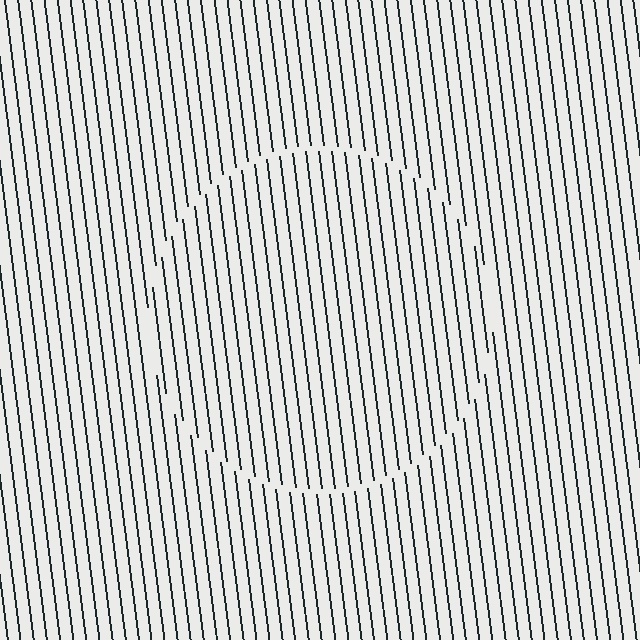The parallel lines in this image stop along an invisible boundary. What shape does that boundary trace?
An illusory circle. The interior of the shape contains the same grating, shifted by half a period — the contour is defined by the phase discontinuity where line-ends from the inner and outer gratings abut.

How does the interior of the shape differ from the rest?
The interior of the shape contains the same grating, shifted by half a period — the contour is defined by the phase discontinuity where line-ends from the inner and outer gratings abut.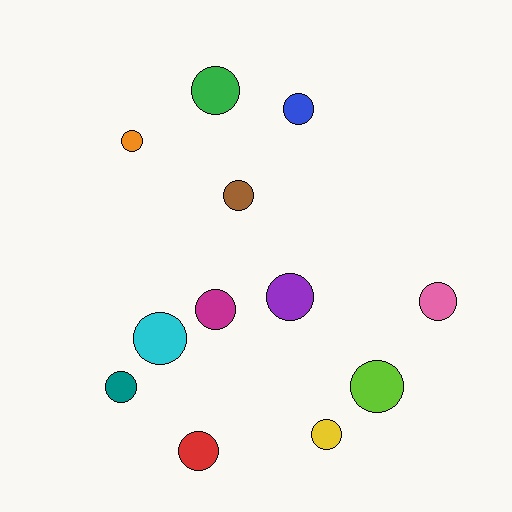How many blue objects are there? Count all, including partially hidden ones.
There is 1 blue object.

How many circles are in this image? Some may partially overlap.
There are 12 circles.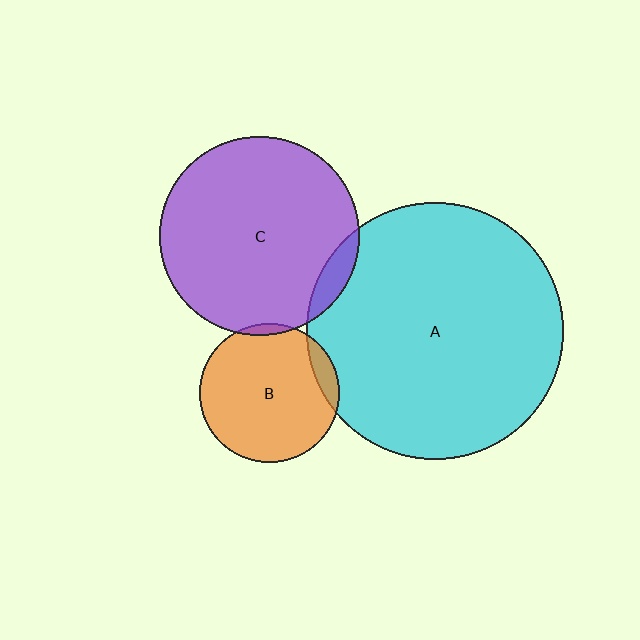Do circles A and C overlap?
Yes.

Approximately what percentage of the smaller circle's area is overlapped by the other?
Approximately 5%.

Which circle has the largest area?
Circle A (cyan).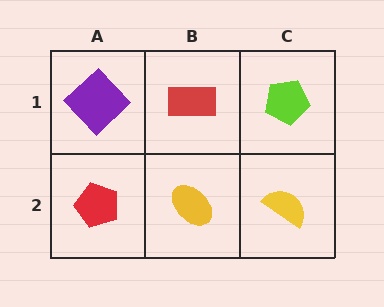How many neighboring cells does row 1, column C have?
2.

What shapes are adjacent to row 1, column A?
A red pentagon (row 2, column A), a red rectangle (row 1, column B).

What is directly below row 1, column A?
A red pentagon.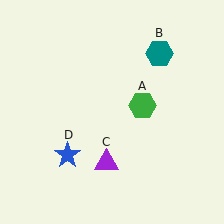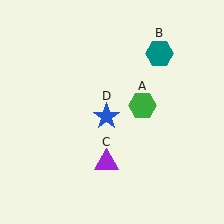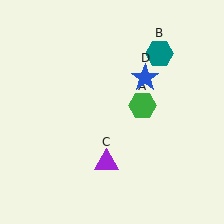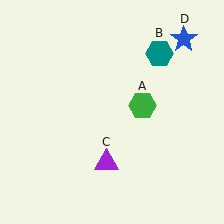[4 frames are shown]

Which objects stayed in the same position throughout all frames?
Green hexagon (object A) and teal hexagon (object B) and purple triangle (object C) remained stationary.